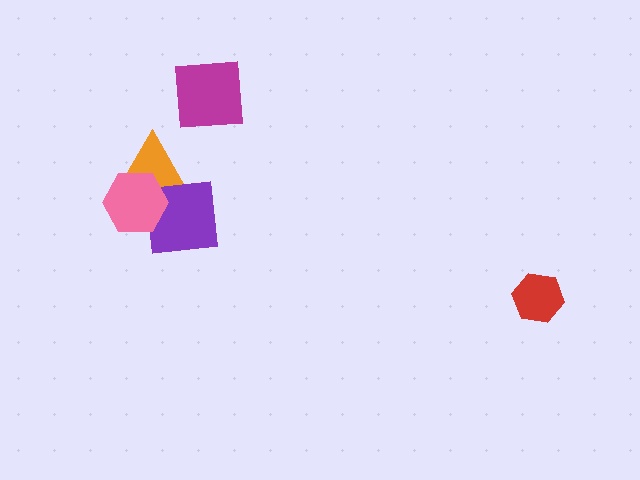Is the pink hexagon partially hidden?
No, no other shape covers it.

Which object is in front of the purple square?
The pink hexagon is in front of the purple square.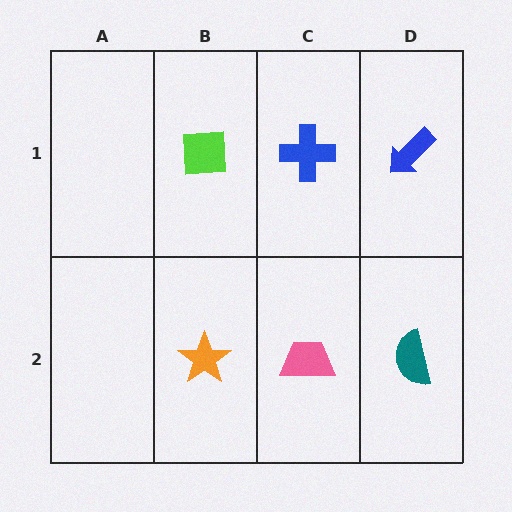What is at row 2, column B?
An orange star.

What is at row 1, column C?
A blue cross.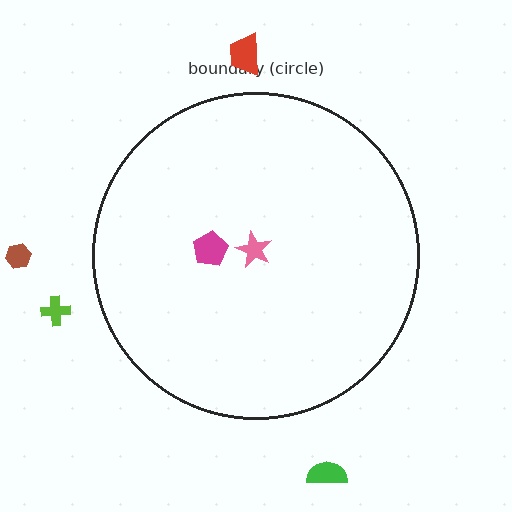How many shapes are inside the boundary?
2 inside, 4 outside.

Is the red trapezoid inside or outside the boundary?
Outside.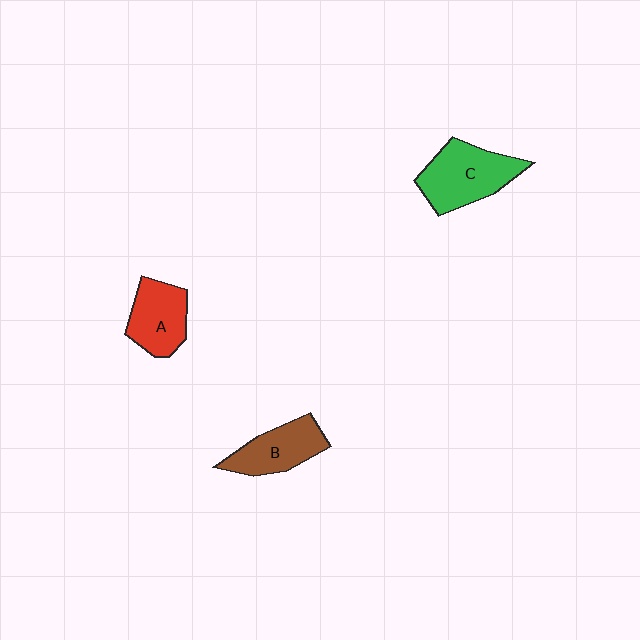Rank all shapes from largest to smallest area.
From largest to smallest: C (green), B (brown), A (red).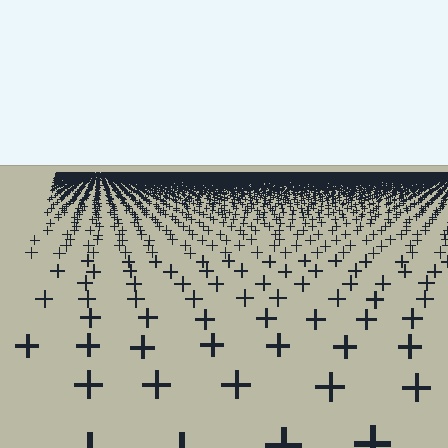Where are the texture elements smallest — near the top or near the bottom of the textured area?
Near the top.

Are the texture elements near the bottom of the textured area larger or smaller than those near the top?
Larger. Near the bottom, elements are closer to the viewer and appear at a bigger on-screen size.